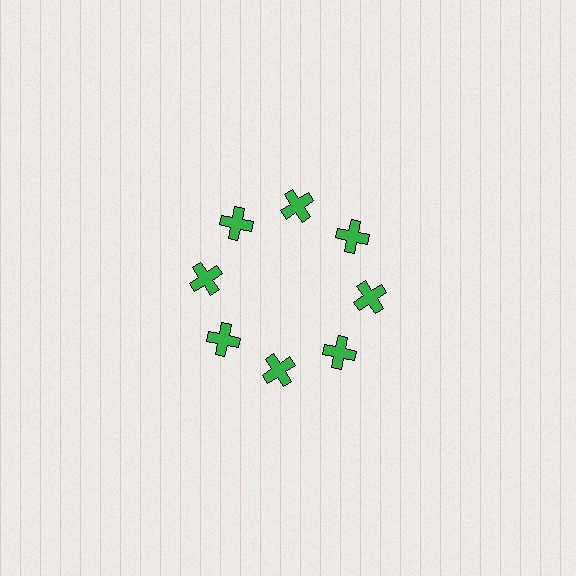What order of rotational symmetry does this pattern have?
This pattern has 8-fold rotational symmetry.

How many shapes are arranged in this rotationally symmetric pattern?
There are 8 shapes, arranged in 8 groups of 1.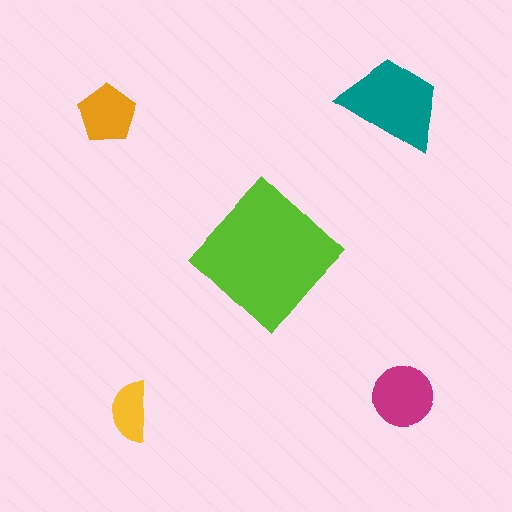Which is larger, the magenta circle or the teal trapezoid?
The teal trapezoid.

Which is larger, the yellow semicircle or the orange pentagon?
The orange pentagon.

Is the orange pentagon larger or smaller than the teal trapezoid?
Smaller.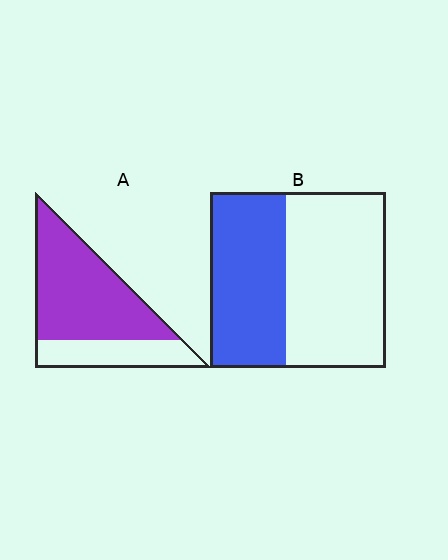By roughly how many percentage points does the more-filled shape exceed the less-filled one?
By roughly 30 percentage points (A over B).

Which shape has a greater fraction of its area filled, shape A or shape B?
Shape A.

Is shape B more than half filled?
No.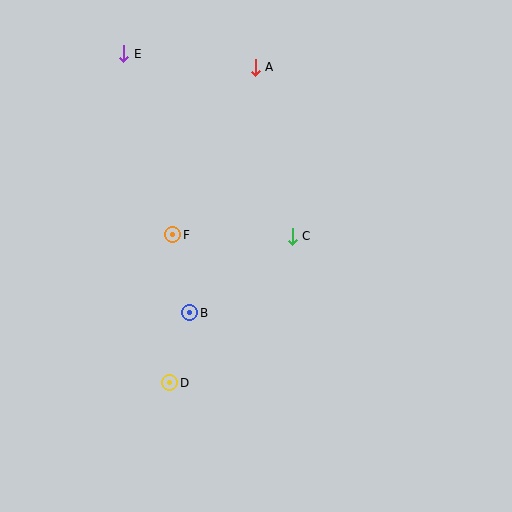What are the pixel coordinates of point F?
Point F is at (173, 235).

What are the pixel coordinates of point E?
Point E is at (124, 54).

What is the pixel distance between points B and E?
The distance between B and E is 267 pixels.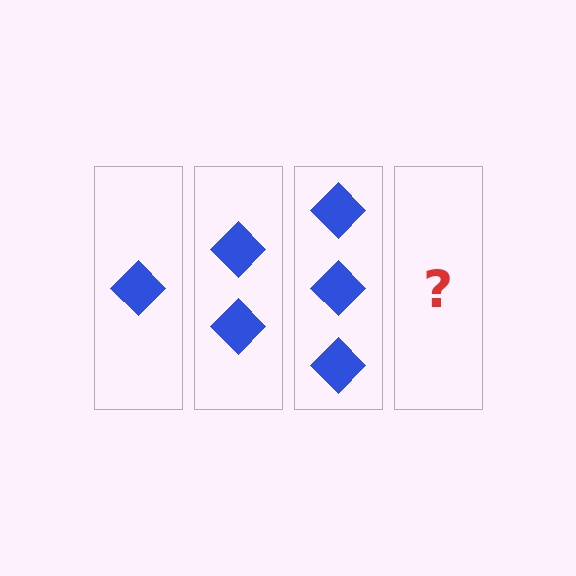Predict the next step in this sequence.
The next step is 4 diamonds.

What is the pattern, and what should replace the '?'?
The pattern is that each step adds one more diamond. The '?' should be 4 diamonds.